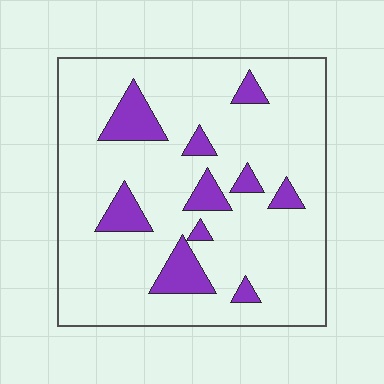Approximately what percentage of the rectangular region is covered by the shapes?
Approximately 15%.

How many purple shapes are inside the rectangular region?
10.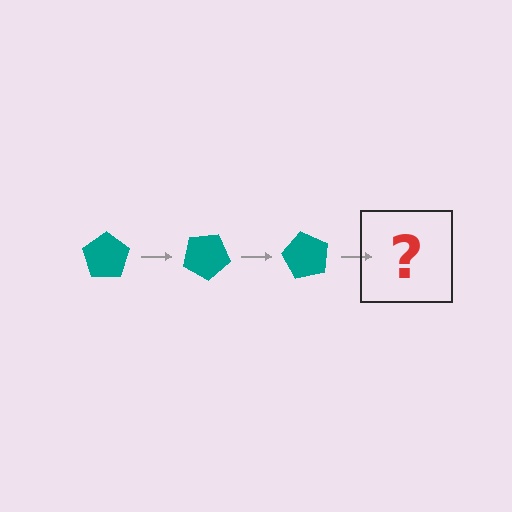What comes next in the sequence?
The next element should be a teal pentagon rotated 90 degrees.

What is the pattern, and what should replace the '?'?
The pattern is that the pentagon rotates 30 degrees each step. The '?' should be a teal pentagon rotated 90 degrees.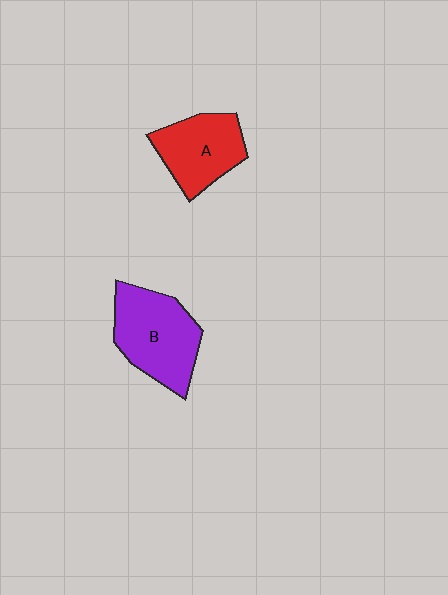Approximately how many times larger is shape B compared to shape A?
Approximately 1.2 times.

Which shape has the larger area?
Shape B (purple).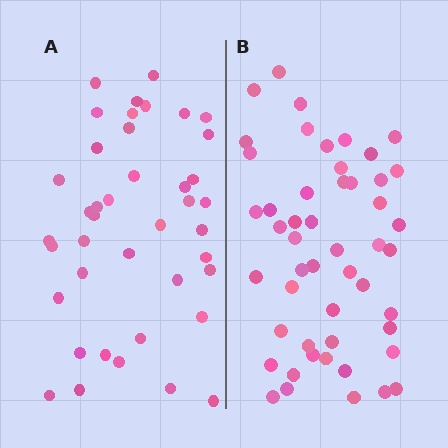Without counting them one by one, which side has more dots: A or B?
Region B (the right region) has more dots.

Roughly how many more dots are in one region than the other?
Region B has roughly 8 or so more dots than region A.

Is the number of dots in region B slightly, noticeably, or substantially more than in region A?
Region B has only slightly more — the two regions are fairly close. The ratio is roughly 1.2 to 1.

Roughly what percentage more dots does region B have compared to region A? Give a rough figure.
About 20% more.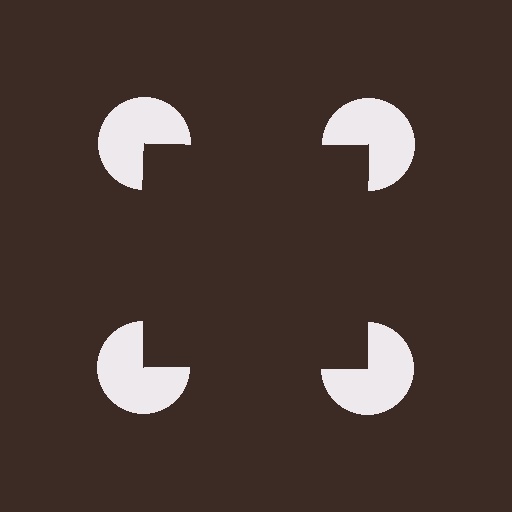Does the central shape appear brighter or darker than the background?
It typically appears slightly darker than the background, even though no actual brightness change is drawn.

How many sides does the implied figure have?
4 sides.